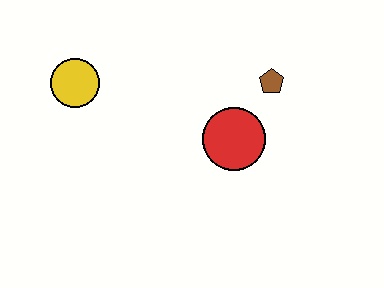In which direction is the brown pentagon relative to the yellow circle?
The brown pentagon is to the right of the yellow circle.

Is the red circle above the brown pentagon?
No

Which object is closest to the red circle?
The brown pentagon is closest to the red circle.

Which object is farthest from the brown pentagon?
The yellow circle is farthest from the brown pentagon.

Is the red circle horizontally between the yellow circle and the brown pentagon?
Yes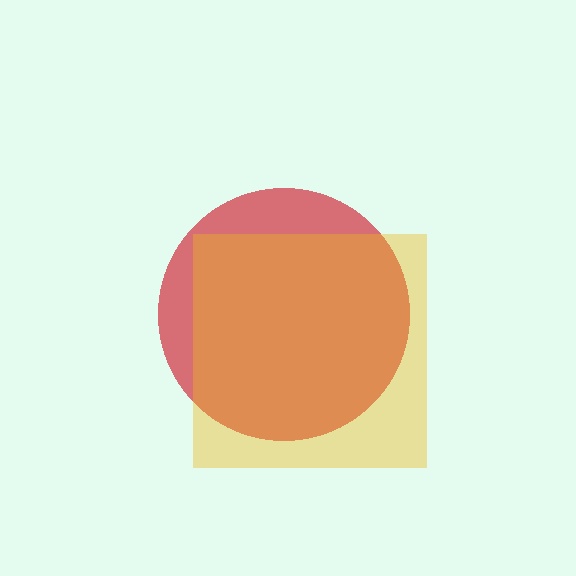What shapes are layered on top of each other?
The layered shapes are: a red circle, a yellow square.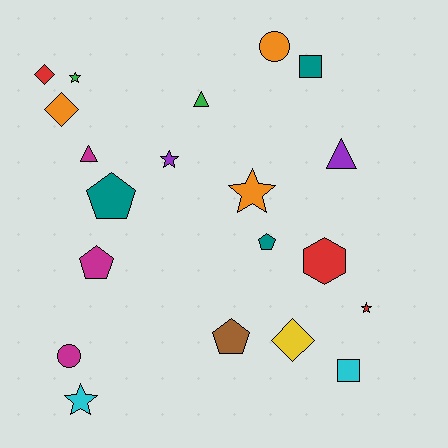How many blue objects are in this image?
There are no blue objects.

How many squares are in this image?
There are 2 squares.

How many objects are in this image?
There are 20 objects.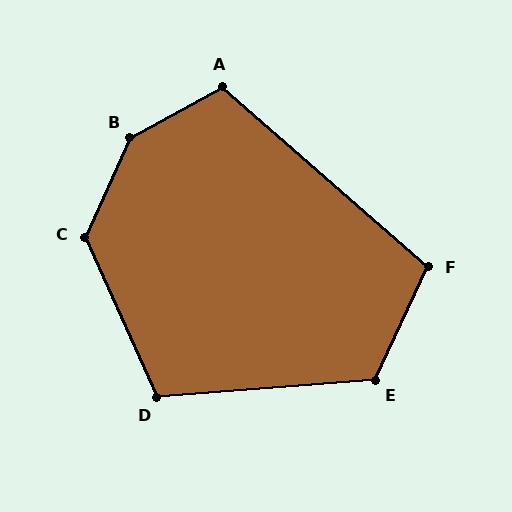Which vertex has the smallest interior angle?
F, at approximately 106 degrees.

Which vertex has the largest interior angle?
B, at approximately 144 degrees.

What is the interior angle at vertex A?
Approximately 110 degrees (obtuse).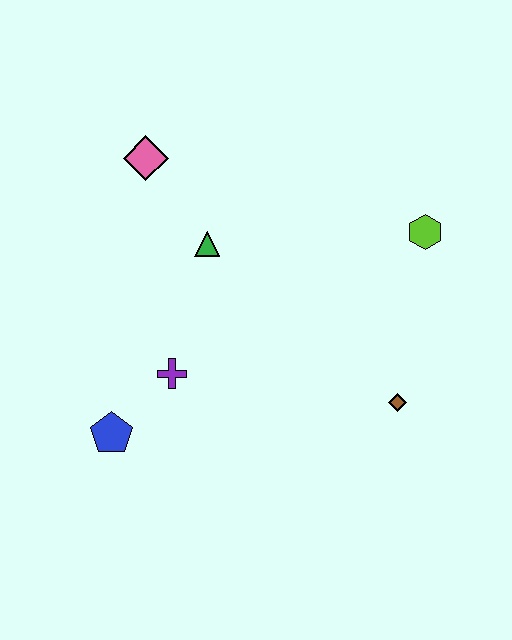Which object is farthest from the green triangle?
The brown diamond is farthest from the green triangle.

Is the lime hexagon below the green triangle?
No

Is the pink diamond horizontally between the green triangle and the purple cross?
No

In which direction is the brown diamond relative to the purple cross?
The brown diamond is to the right of the purple cross.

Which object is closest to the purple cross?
The blue pentagon is closest to the purple cross.